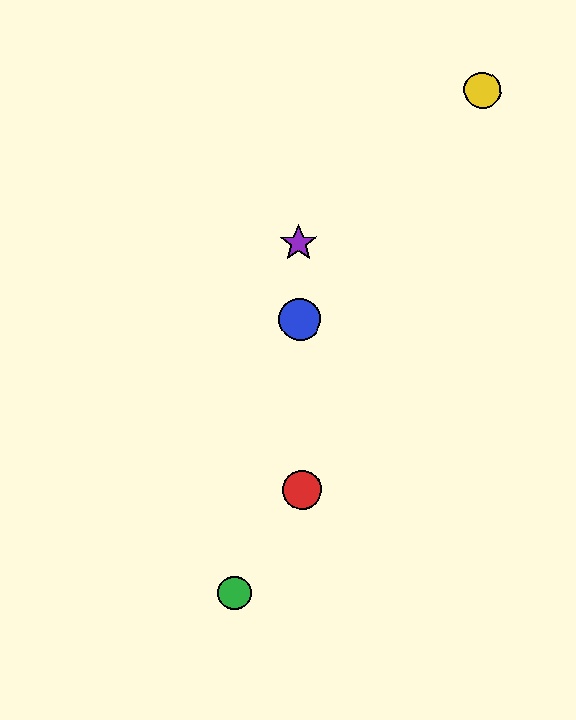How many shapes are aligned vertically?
3 shapes (the red circle, the blue circle, the purple star) are aligned vertically.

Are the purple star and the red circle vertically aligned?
Yes, both are at x≈298.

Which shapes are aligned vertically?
The red circle, the blue circle, the purple star are aligned vertically.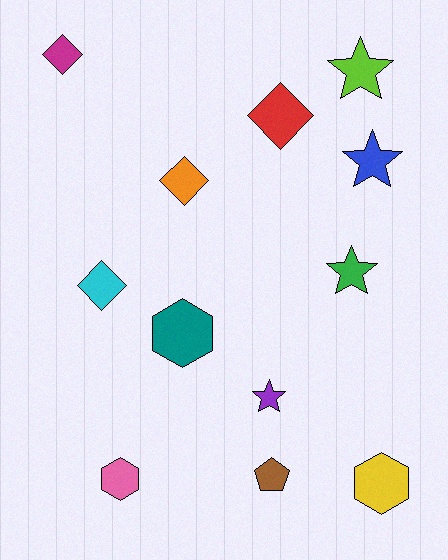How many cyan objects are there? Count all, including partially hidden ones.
There is 1 cyan object.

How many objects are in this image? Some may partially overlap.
There are 12 objects.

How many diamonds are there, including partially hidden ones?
There are 4 diamonds.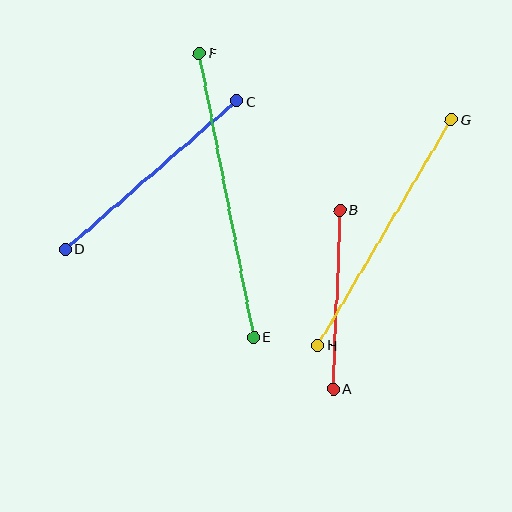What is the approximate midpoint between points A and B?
The midpoint is at approximately (337, 299) pixels.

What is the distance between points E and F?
The distance is approximately 289 pixels.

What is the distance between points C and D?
The distance is approximately 226 pixels.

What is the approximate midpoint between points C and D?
The midpoint is at approximately (151, 175) pixels.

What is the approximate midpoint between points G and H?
The midpoint is at approximately (385, 232) pixels.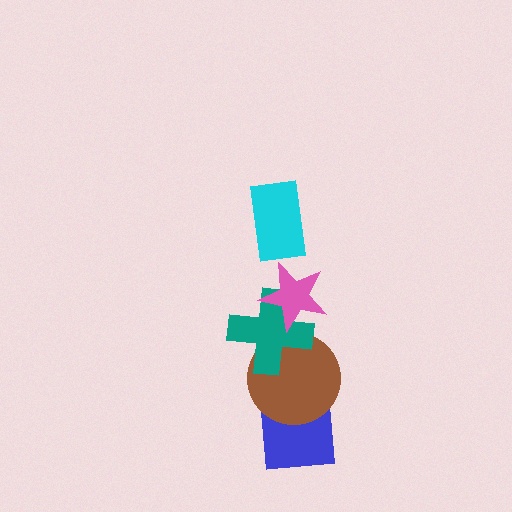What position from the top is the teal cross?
The teal cross is 3rd from the top.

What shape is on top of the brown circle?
The teal cross is on top of the brown circle.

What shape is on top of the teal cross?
The pink star is on top of the teal cross.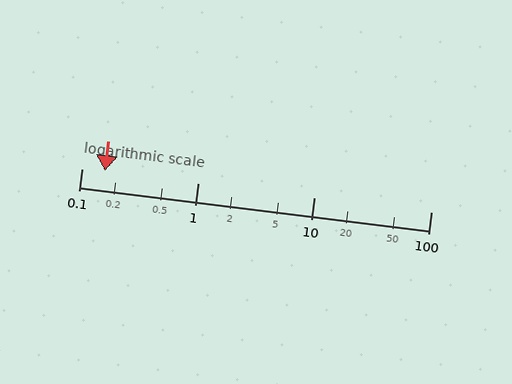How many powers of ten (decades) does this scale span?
The scale spans 3 decades, from 0.1 to 100.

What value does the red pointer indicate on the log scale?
The pointer indicates approximately 0.16.